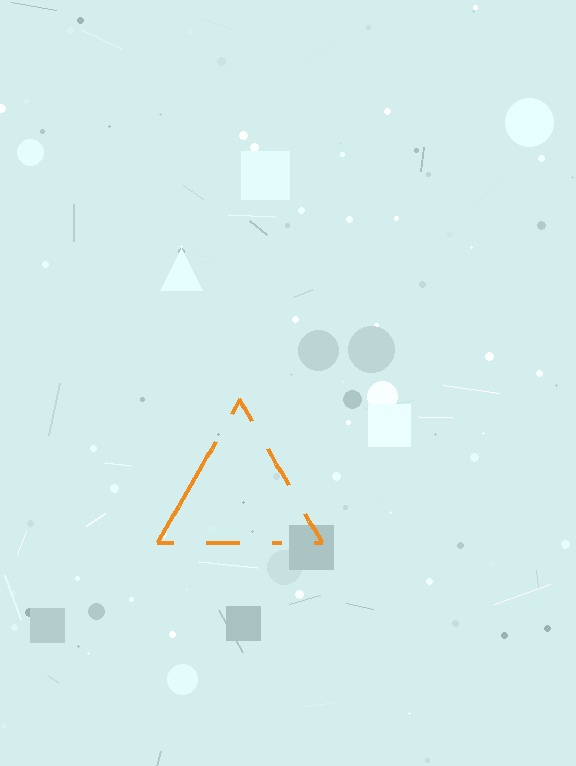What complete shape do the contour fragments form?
The contour fragments form a triangle.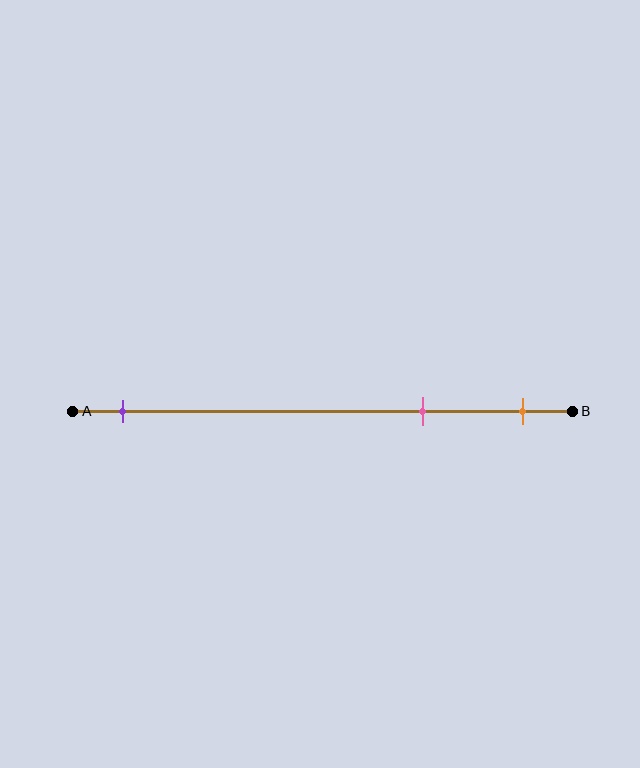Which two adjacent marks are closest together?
The pink and orange marks are the closest adjacent pair.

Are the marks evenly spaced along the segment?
No, the marks are not evenly spaced.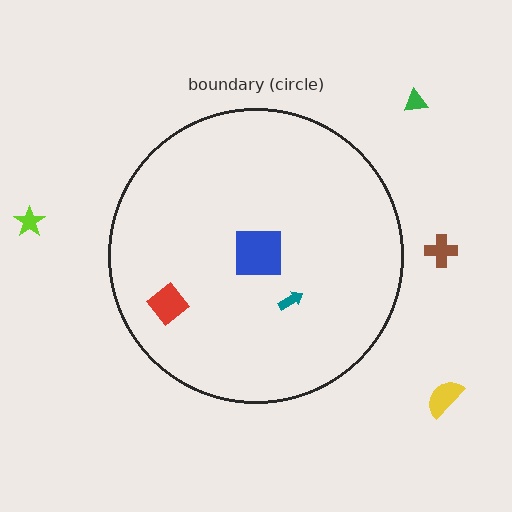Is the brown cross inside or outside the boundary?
Outside.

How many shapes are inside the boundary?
3 inside, 4 outside.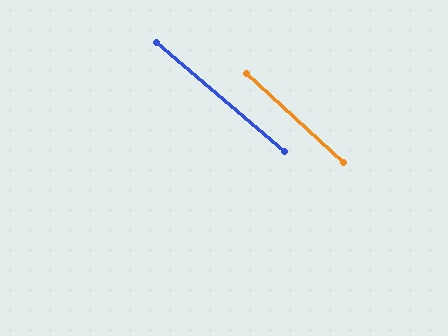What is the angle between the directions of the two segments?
Approximately 2 degrees.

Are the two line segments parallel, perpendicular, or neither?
Parallel — their directions differ by only 1.7°.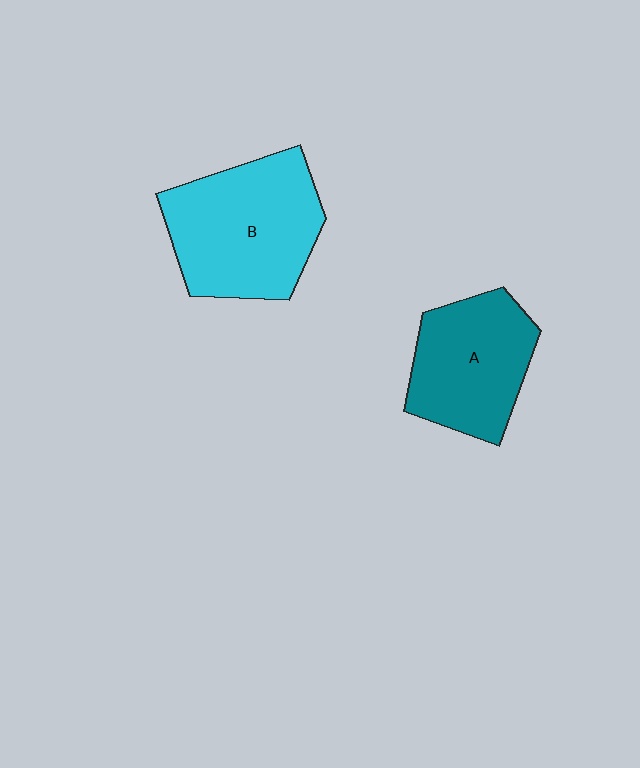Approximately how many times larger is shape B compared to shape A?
Approximately 1.3 times.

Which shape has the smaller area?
Shape A (teal).